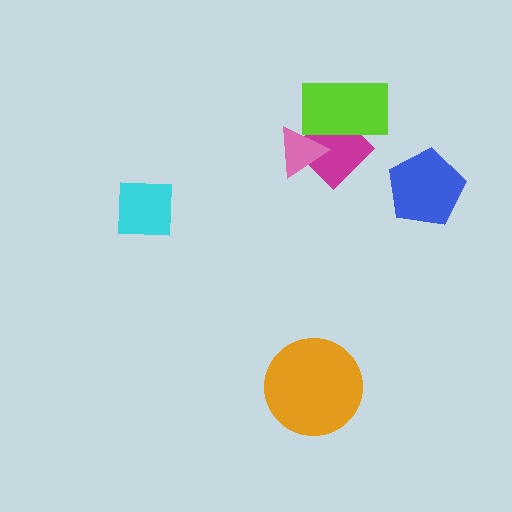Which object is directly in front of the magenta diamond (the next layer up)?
The pink triangle is directly in front of the magenta diamond.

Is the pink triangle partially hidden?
Yes, it is partially covered by another shape.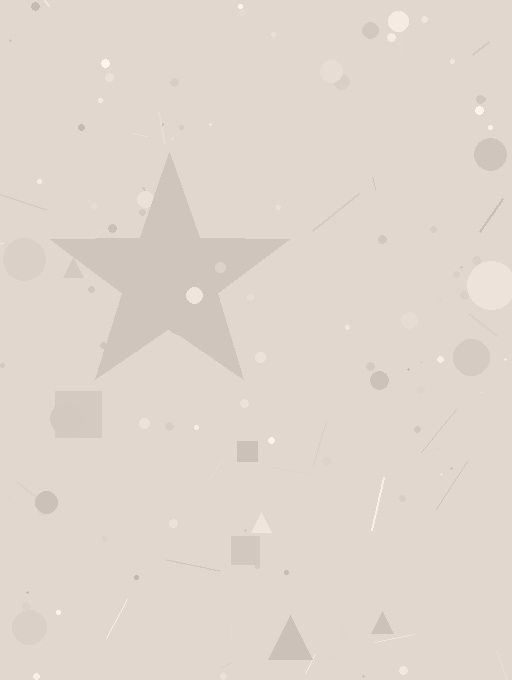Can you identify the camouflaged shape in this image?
The camouflaged shape is a star.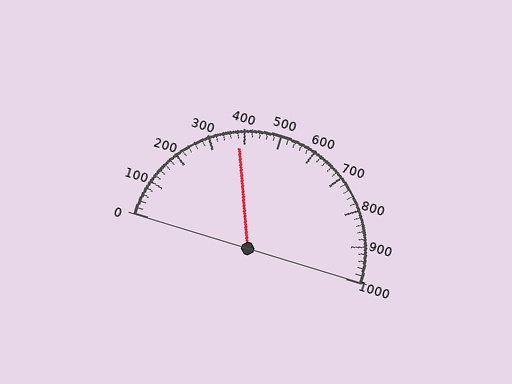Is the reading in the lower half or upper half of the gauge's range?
The reading is in the lower half of the range (0 to 1000).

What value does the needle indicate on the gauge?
The needle indicates approximately 380.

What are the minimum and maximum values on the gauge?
The gauge ranges from 0 to 1000.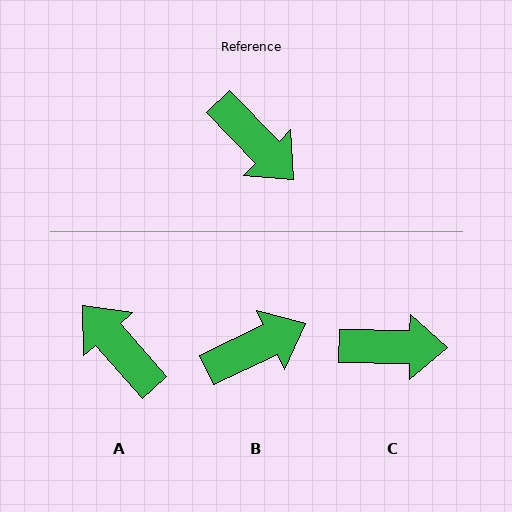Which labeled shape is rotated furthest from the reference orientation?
A, about 177 degrees away.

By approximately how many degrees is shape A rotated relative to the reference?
Approximately 177 degrees counter-clockwise.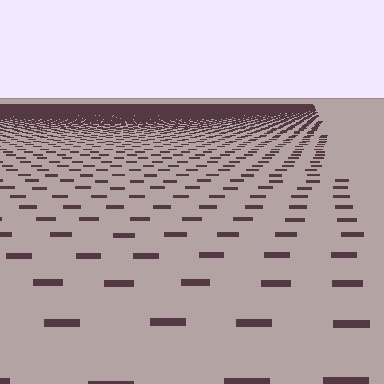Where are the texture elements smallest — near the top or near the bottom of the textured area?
Near the top.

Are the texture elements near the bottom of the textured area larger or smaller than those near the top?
Larger. Near the bottom, elements are closer to the viewer and appear at a bigger on-screen size.